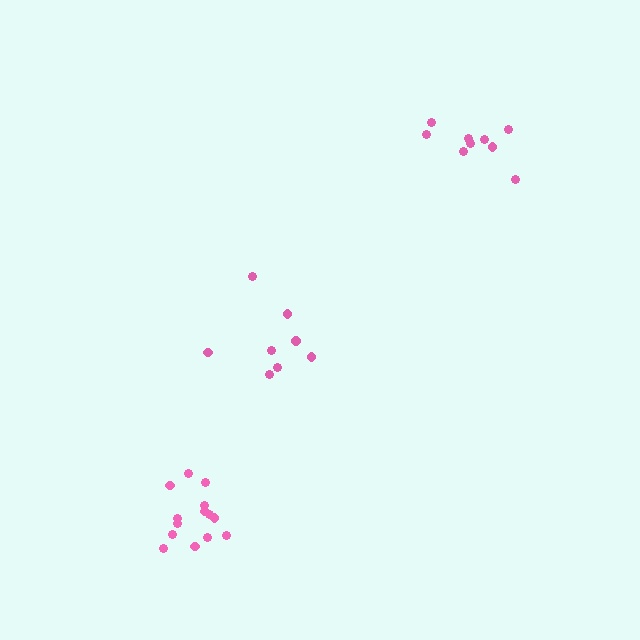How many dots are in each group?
Group 1: 8 dots, Group 2: 9 dots, Group 3: 14 dots (31 total).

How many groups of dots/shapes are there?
There are 3 groups.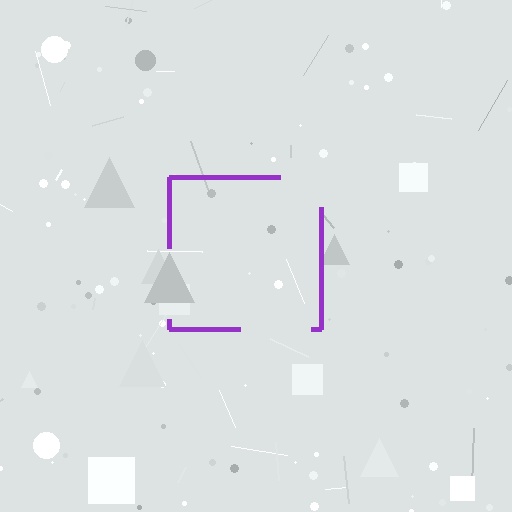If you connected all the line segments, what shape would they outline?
They would outline a square.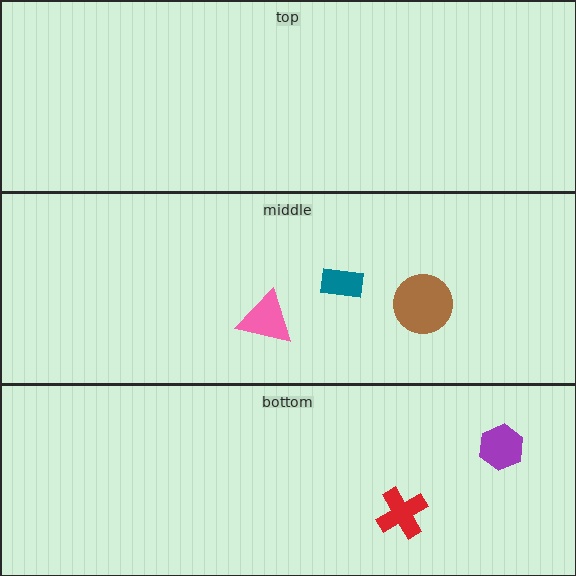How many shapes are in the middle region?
3.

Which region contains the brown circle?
The middle region.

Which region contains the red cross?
The bottom region.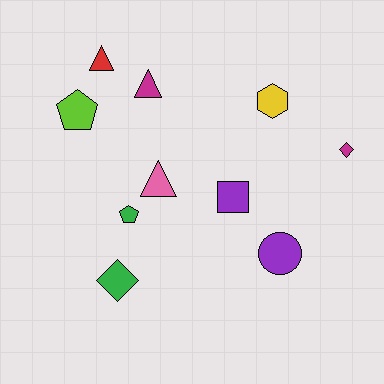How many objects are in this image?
There are 10 objects.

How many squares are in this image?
There is 1 square.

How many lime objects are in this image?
There is 1 lime object.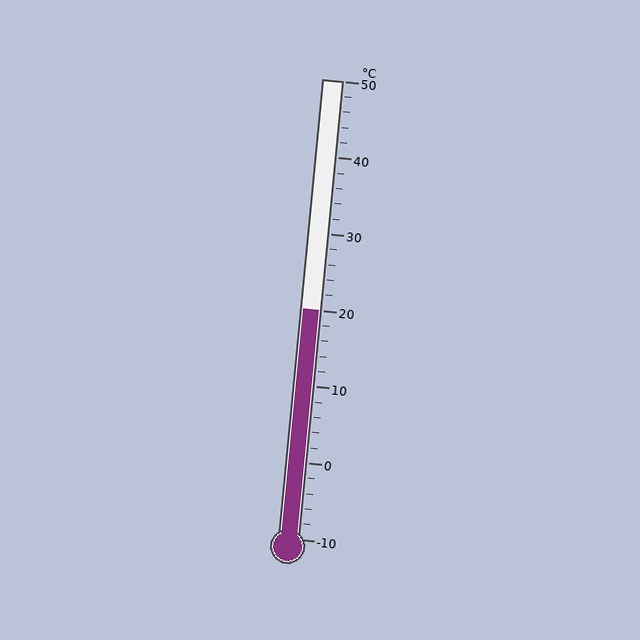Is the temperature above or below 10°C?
The temperature is above 10°C.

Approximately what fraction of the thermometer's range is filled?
The thermometer is filled to approximately 50% of its range.